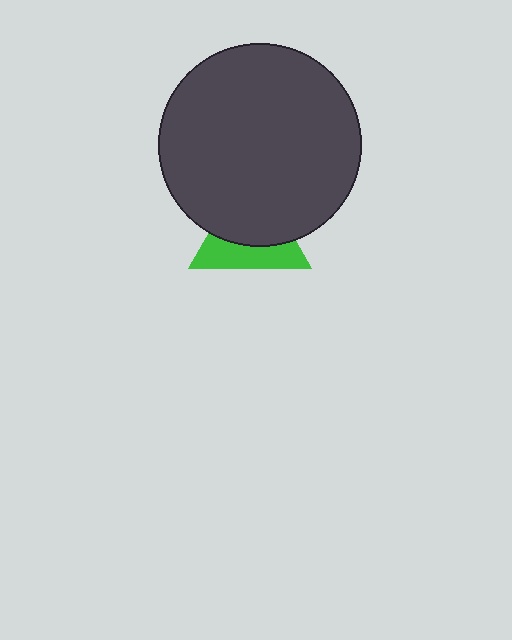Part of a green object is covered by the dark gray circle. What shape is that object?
It is a triangle.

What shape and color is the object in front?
The object in front is a dark gray circle.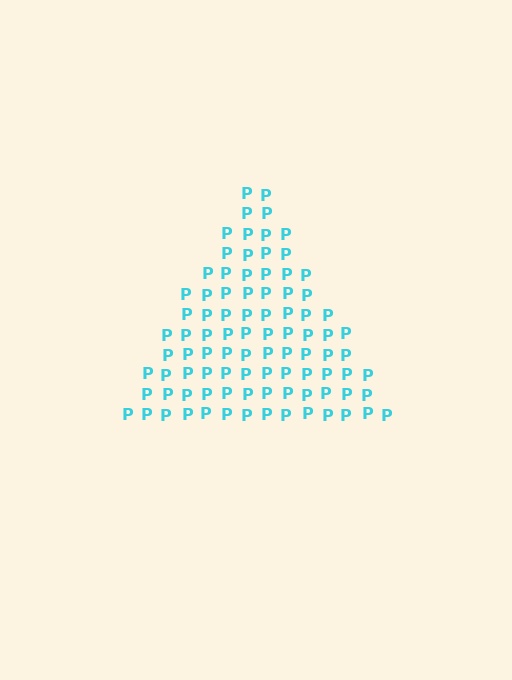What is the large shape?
The large shape is a triangle.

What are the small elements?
The small elements are letter P's.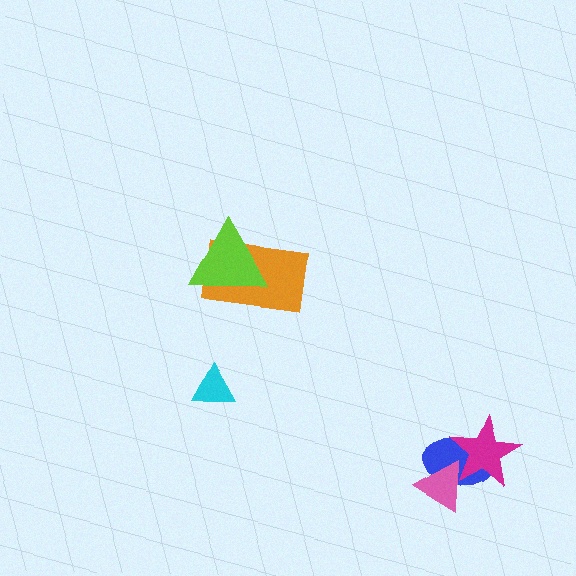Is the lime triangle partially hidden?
No, no other shape covers it.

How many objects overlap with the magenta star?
2 objects overlap with the magenta star.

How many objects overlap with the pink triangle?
2 objects overlap with the pink triangle.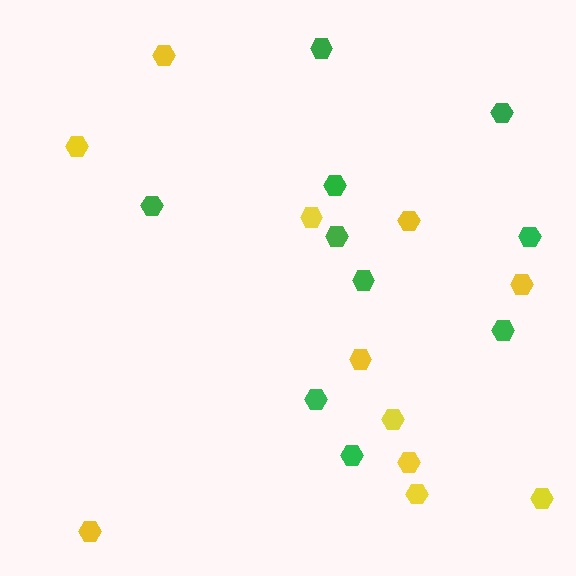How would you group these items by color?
There are 2 groups: one group of yellow hexagons (11) and one group of green hexagons (10).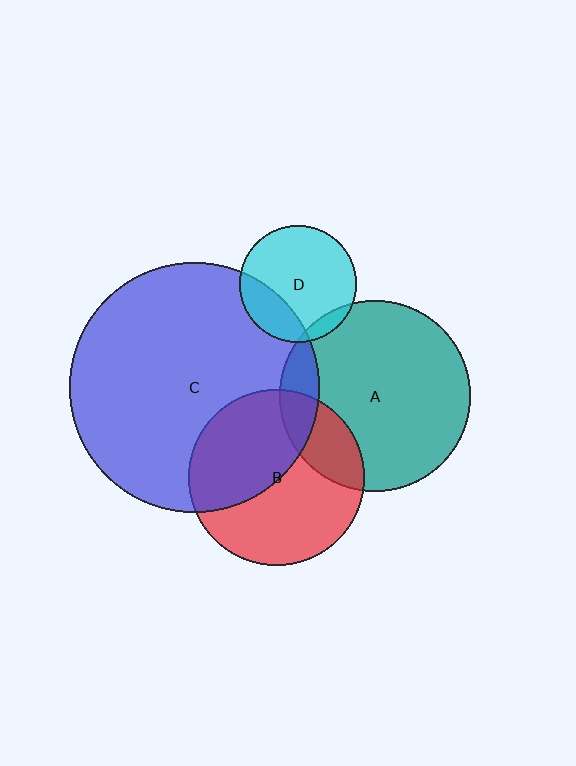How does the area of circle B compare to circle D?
Approximately 2.3 times.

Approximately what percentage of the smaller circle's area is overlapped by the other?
Approximately 45%.